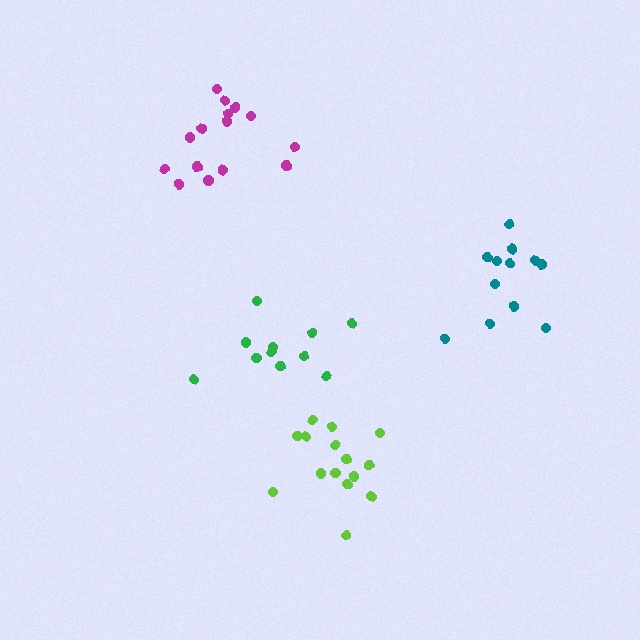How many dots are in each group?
Group 1: 11 dots, Group 2: 12 dots, Group 3: 15 dots, Group 4: 15 dots (53 total).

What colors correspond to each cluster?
The clusters are colored: green, teal, magenta, lime.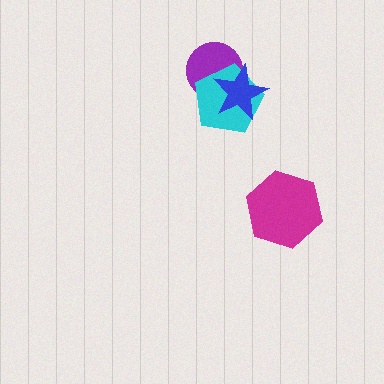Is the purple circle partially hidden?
Yes, it is partially covered by another shape.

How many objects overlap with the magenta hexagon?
0 objects overlap with the magenta hexagon.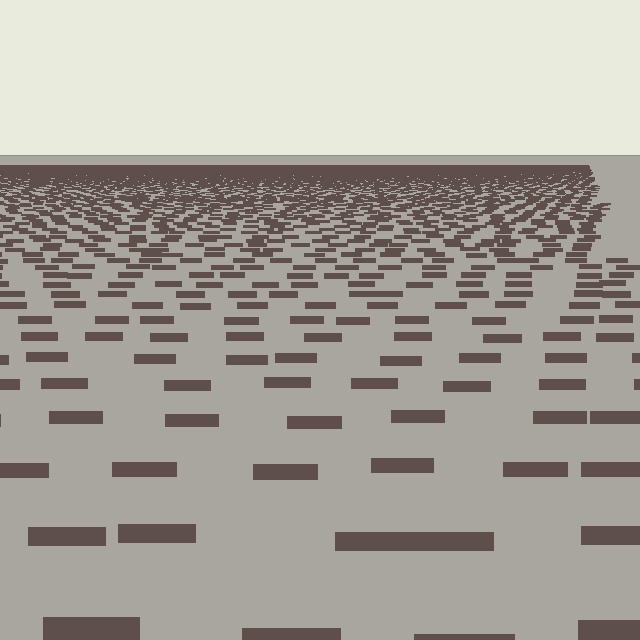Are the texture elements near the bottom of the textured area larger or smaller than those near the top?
Larger. Near the bottom, elements are closer to the viewer and appear at a bigger on-screen size.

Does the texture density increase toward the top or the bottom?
Density increases toward the top.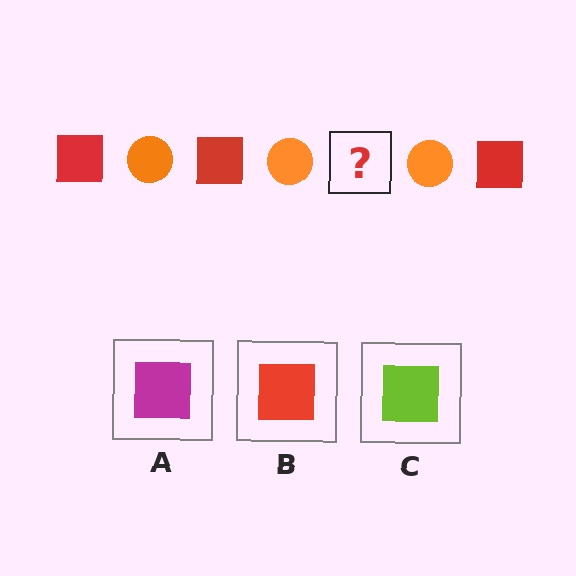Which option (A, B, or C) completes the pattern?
B.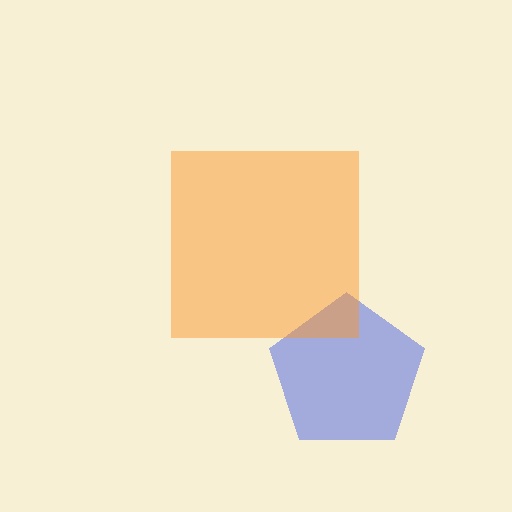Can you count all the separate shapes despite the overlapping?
Yes, there are 2 separate shapes.